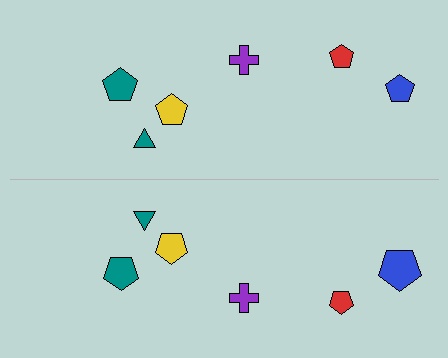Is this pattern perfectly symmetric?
No, the pattern is not perfectly symmetric. The blue pentagon on the bottom side has a different size than its mirror counterpart.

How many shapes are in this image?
There are 12 shapes in this image.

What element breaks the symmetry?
The blue pentagon on the bottom side has a different size than its mirror counterpart.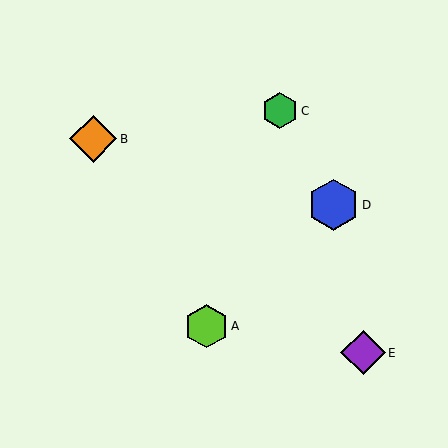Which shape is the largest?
The blue hexagon (labeled D) is the largest.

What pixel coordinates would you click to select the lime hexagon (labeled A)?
Click at (207, 326) to select the lime hexagon A.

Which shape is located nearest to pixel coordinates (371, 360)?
The purple diamond (labeled E) at (363, 353) is nearest to that location.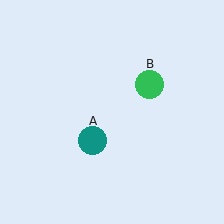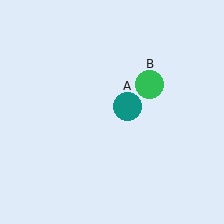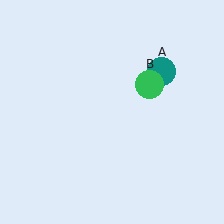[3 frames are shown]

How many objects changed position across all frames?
1 object changed position: teal circle (object A).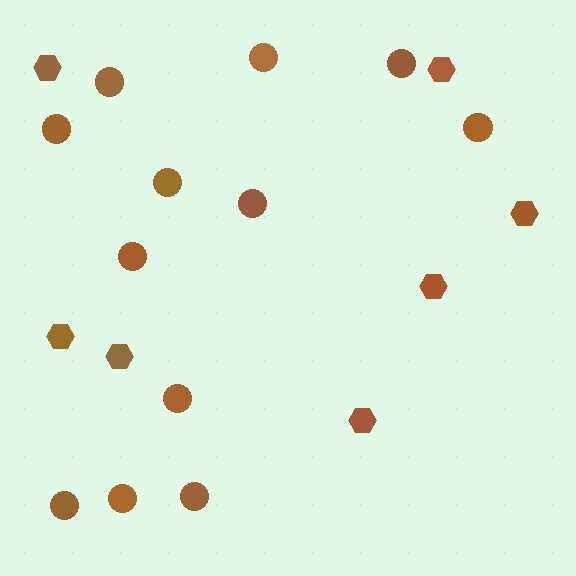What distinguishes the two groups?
There are 2 groups: one group of hexagons (7) and one group of circles (12).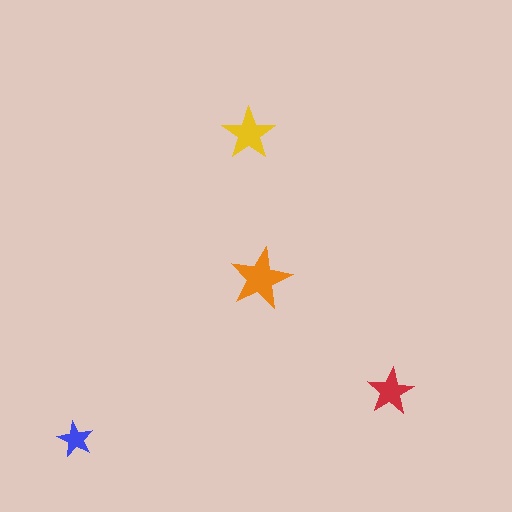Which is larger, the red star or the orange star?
The orange one.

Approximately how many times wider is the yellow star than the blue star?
About 1.5 times wider.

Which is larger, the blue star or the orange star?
The orange one.